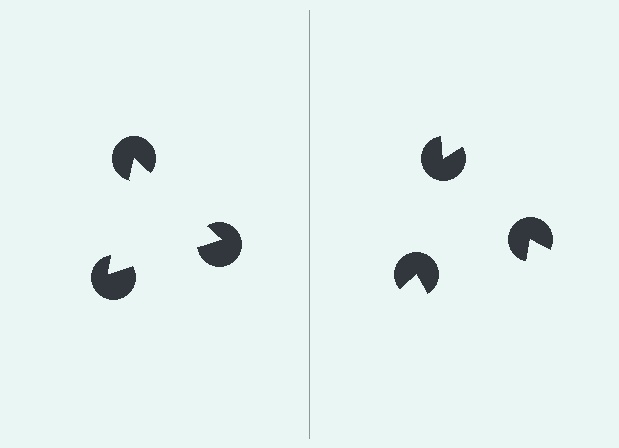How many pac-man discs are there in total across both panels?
6 — 3 on each side.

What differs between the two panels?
The pac-man discs are positioned identically on both sides; only the wedge orientations differ. On the left they align to a triangle; on the right they are misaligned.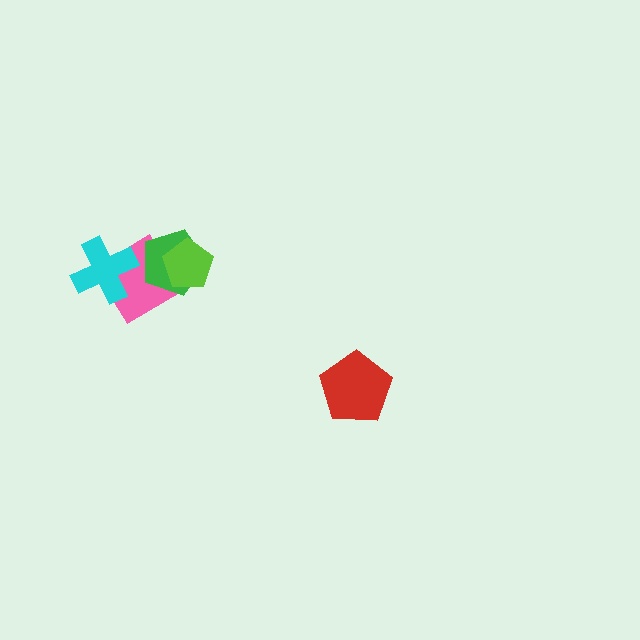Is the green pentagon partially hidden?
Yes, it is partially covered by another shape.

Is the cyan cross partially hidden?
No, no other shape covers it.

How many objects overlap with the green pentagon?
2 objects overlap with the green pentagon.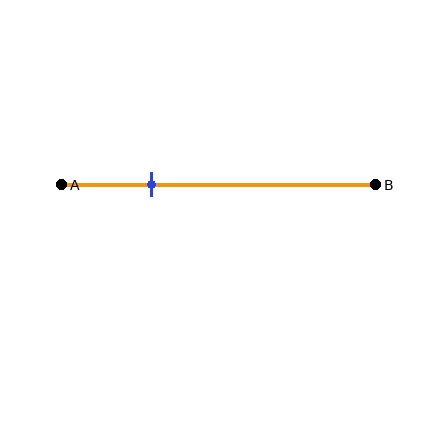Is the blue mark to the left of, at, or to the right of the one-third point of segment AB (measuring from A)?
The blue mark is to the left of the one-third point of segment AB.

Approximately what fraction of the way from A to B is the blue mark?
The blue mark is approximately 30% of the way from A to B.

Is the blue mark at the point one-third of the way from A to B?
No, the mark is at about 30% from A, not at the 33% one-third point.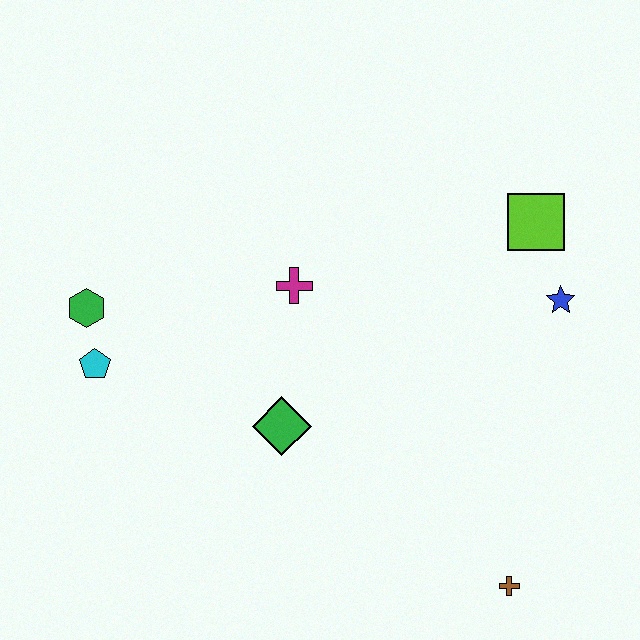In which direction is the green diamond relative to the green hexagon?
The green diamond is to the right of the green hexagon.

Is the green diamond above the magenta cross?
No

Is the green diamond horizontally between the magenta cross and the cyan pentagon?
Yes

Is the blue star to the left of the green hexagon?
No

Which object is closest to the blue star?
The lime square is closest to the blue star.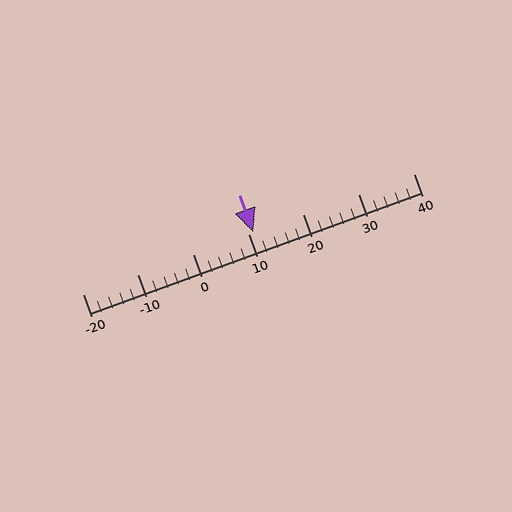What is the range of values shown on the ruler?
The ruler shows values from -20 to 40.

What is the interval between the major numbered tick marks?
The major tick marks are spaced 10 units apart.